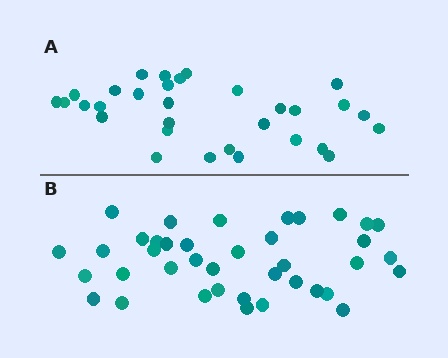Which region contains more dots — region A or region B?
Region B (the bottom region) has more dots.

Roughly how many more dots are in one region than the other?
Region B has roughly 8 or so more dots than region A.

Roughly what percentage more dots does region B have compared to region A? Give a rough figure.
About 25% more.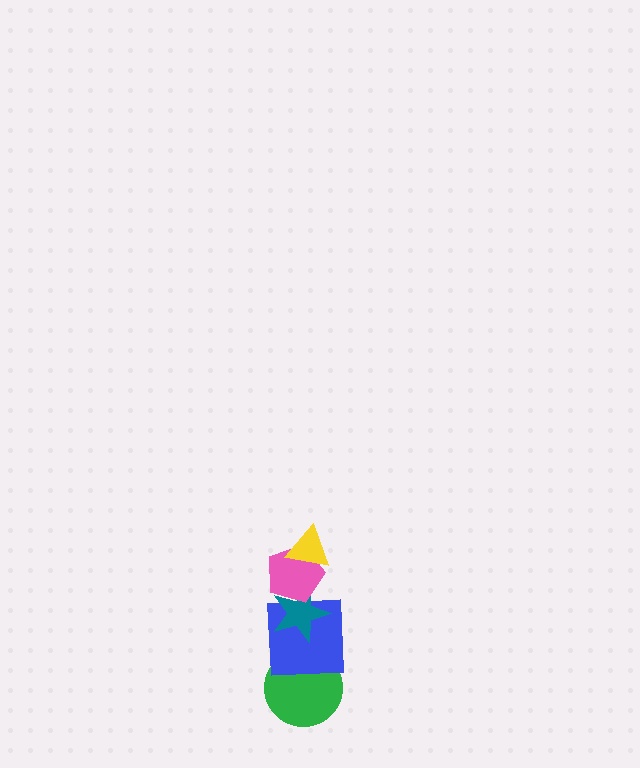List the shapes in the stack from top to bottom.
From top to bottom: the yellow triangle, the pink pentagon, the teal star, the blue square, the green circle.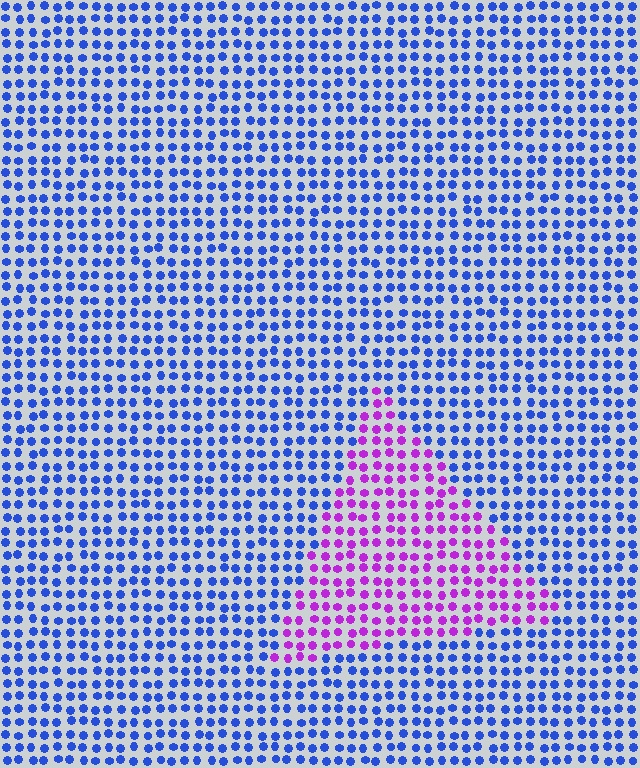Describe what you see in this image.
The image is filled with small blue elements in a uniform arrangement. A triangle-shaped region is visible where the elements are tinted to a slightly different hue, forming a subtle color boundary.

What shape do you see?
I see a triangle.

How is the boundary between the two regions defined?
The boundary is defined purely by a slight shift in hue (about 64 degrees). Spacing, size, and orientation are identical on both sides.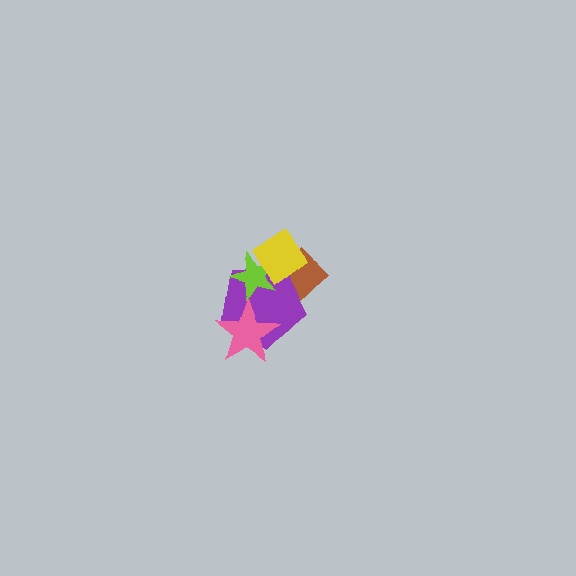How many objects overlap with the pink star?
1 object overlaps with the pink star.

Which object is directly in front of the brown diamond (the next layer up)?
The purple pentagon is directly in front of the brown diamond.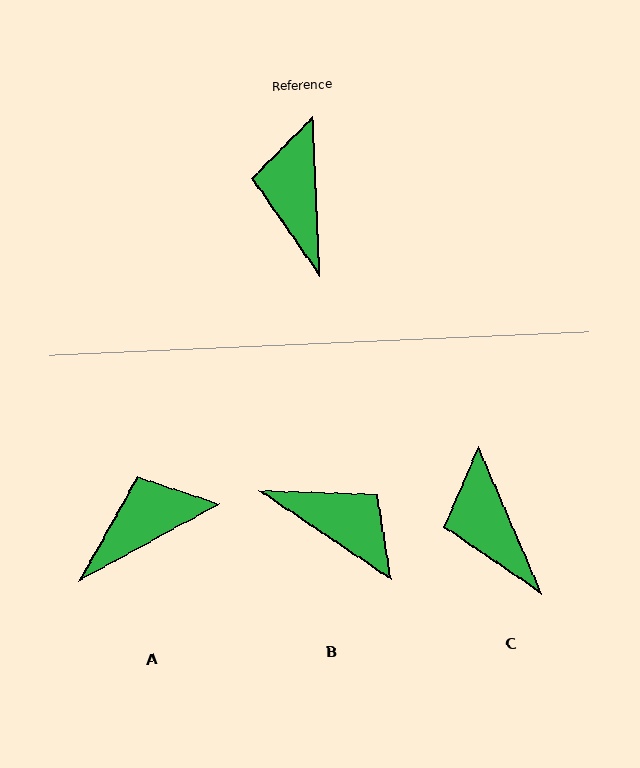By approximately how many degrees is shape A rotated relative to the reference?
Approximately 64 degrees clockwise.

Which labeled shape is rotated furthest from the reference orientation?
B, about 126 degrees away.